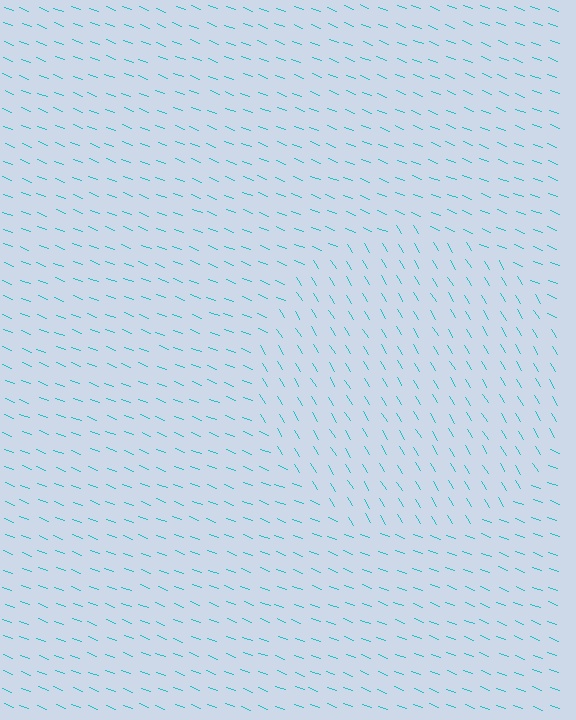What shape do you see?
I see a circle.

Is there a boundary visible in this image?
Yes, there is a texture boundary formed by a change in line orientation.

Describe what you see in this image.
The image is filled with small cyan line segments. A circle region in the image has lines oriented differently from the surrounding lines, creating a visible texture boundary.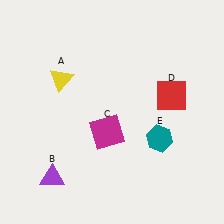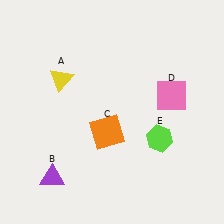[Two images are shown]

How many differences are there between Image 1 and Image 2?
There are 3 differences between the two images.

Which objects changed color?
C changed from magenta to orange. D changed from red to pink. E changed from teal to lime.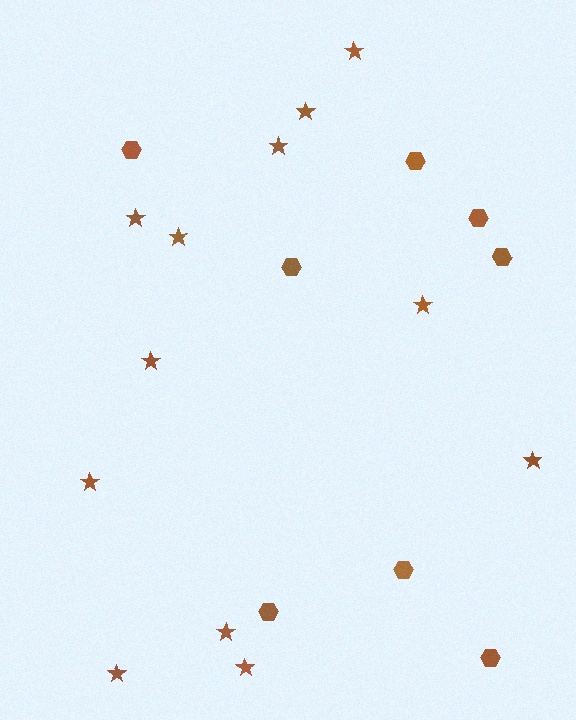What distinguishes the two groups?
There are 2 groups: one group of hexagons (8) and one group of stars (12).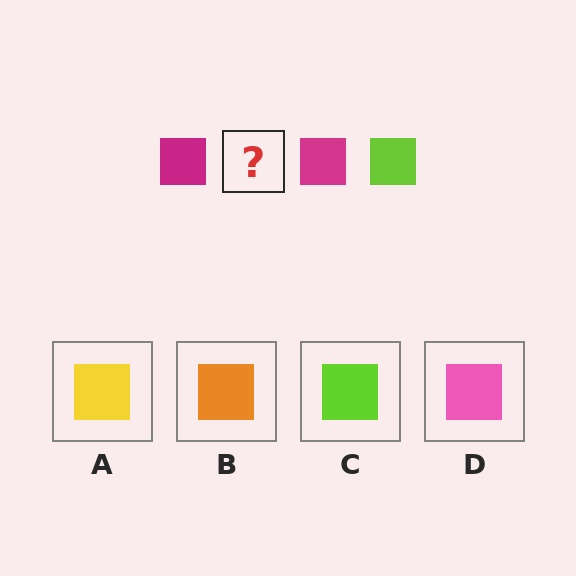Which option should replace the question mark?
Option C.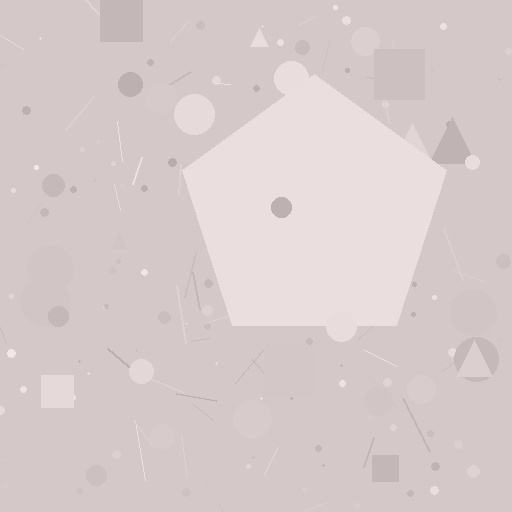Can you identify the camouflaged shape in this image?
The camouflaged shape is a pentagon.